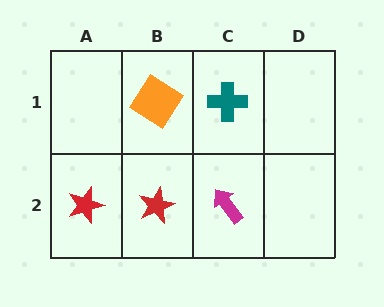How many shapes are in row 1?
2 shapes.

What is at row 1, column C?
A teal cross.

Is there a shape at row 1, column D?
No, that cell is empty.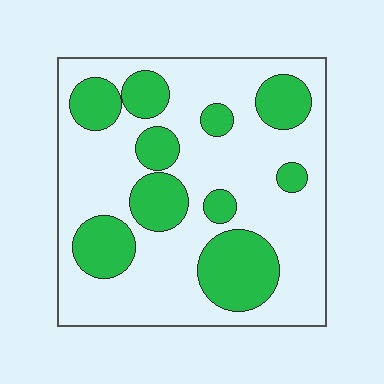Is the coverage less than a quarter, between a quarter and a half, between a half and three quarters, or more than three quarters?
Between a quarter and a half.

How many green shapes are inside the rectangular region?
10.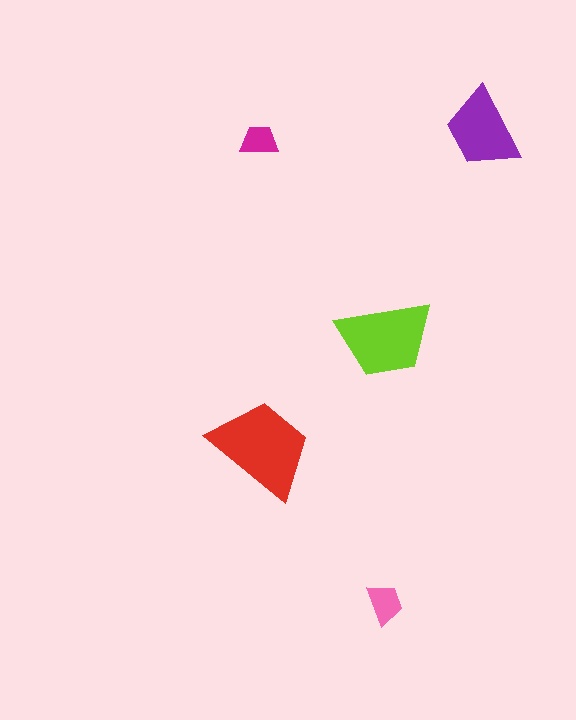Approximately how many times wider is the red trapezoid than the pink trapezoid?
About 2.5 times wider.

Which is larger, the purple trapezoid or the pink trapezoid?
The purple one.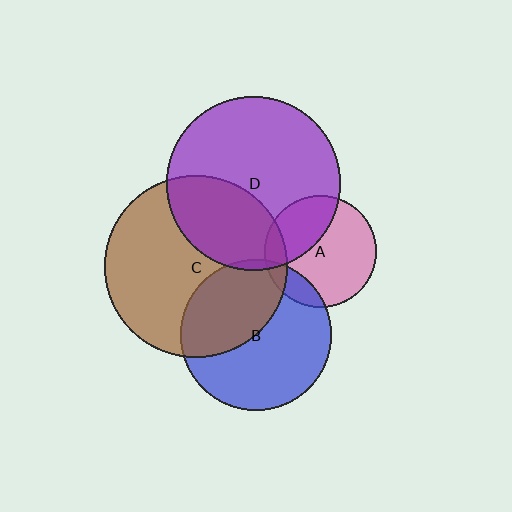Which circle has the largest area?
Circle C (brown).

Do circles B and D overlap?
Yes.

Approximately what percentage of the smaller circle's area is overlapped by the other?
Approximately 5%.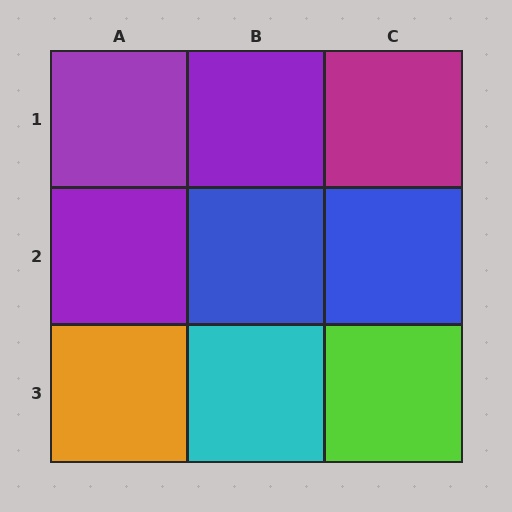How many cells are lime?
1 cell is lime.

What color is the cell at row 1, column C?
Magenta.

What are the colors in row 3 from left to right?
Orange, cyan, lime.